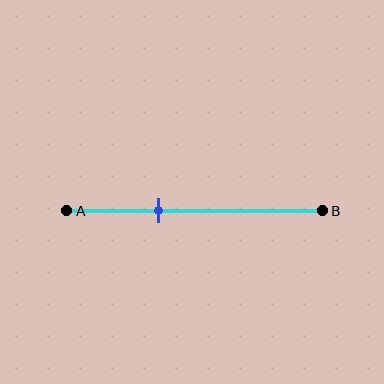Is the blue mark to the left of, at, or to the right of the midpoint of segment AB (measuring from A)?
The blue mark is to the left of the midpoint of segment AB.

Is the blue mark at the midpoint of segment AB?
No, the mark is at about 35% from A, not at the 50% midpoint.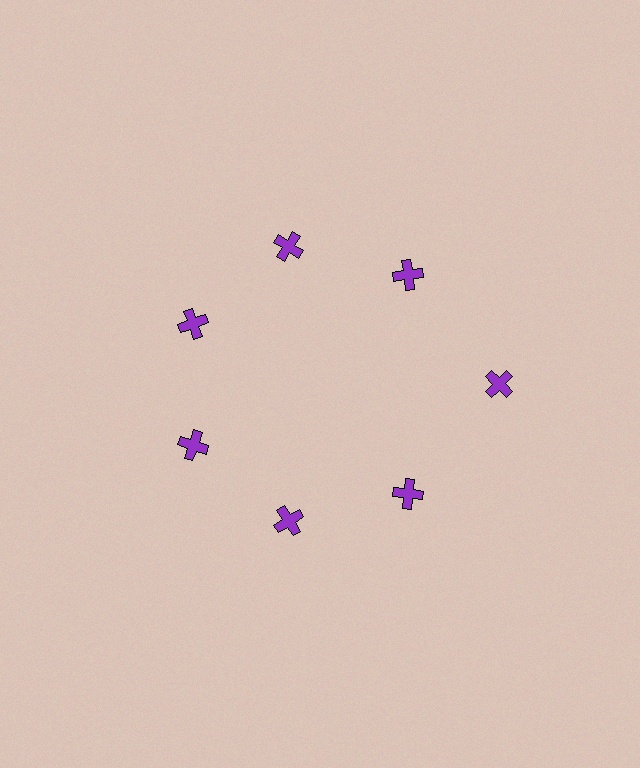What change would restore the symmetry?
The symmetry would be restored by moving it inward, back onto the ring so that all 7 crosses sit at equal angles and equal distance from the center.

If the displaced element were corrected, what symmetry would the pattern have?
It would have 7-fold rotational symmetry — the pattern would map onto itself every 51 degrees.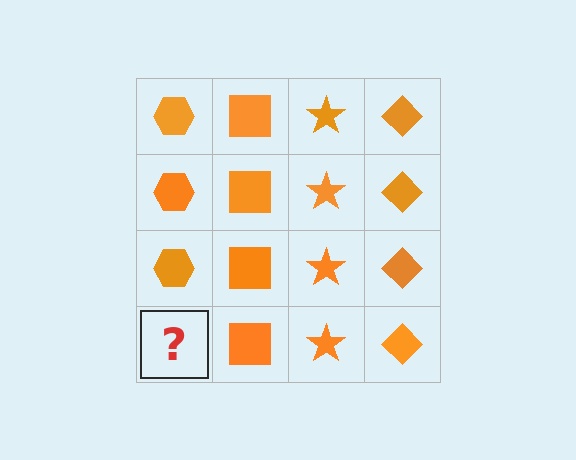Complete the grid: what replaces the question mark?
The question mark should be replaced with an orange hexagon.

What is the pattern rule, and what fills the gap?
The rule is that each column has a consistent shape. The gap should be filled with an orange hexagon.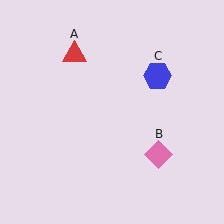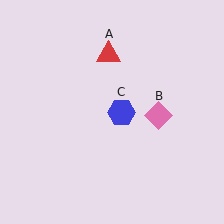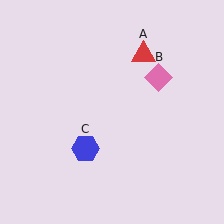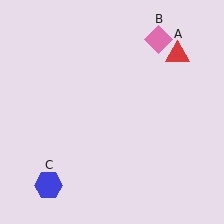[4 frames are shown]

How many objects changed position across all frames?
3 objects changed position: red triangle (object A), pink diamond (object B), blue hexagon (object C).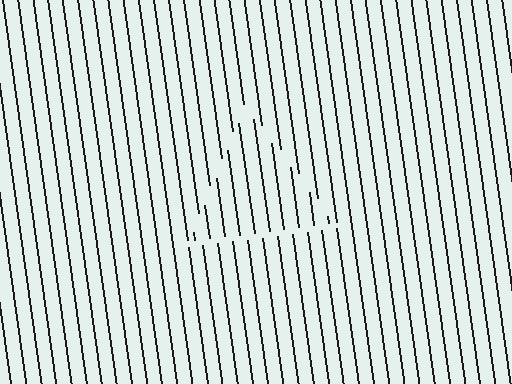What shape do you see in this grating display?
An illusory triangle. The interior of the shape contains the same grating, shifted by half a period — the contour is defined by the phase discontinuity where line-ends from the inner and outer gratings abut.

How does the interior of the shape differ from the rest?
The interior of the shape contains the same grating, shifted by half a period — the contour is defined by the phase discontinuity where line-ends from the inner and outer gratings abut.